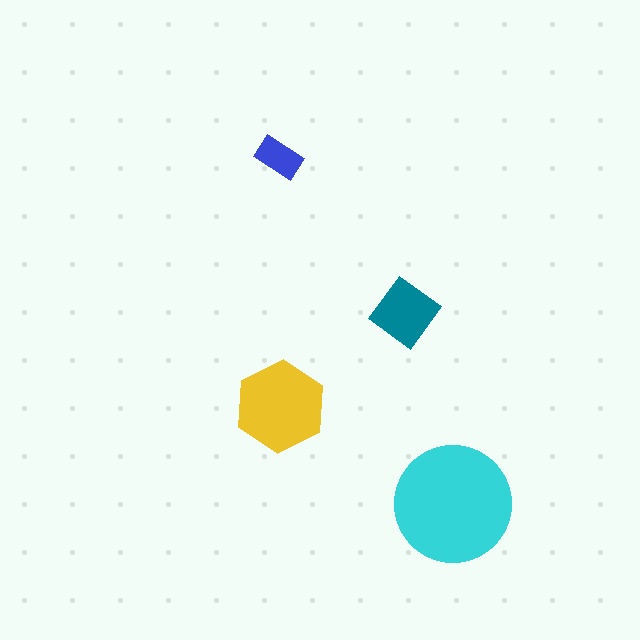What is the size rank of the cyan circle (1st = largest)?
1st.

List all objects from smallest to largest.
The blue rectangle, the teal diamond, the yellow hexagon, the cyan circle.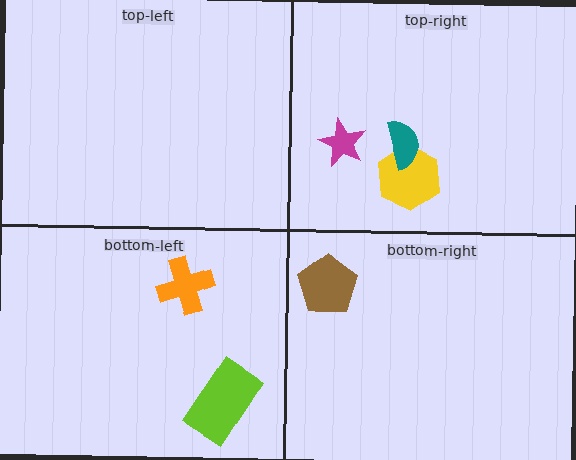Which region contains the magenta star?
The top-right region.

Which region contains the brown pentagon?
The bottom-right region.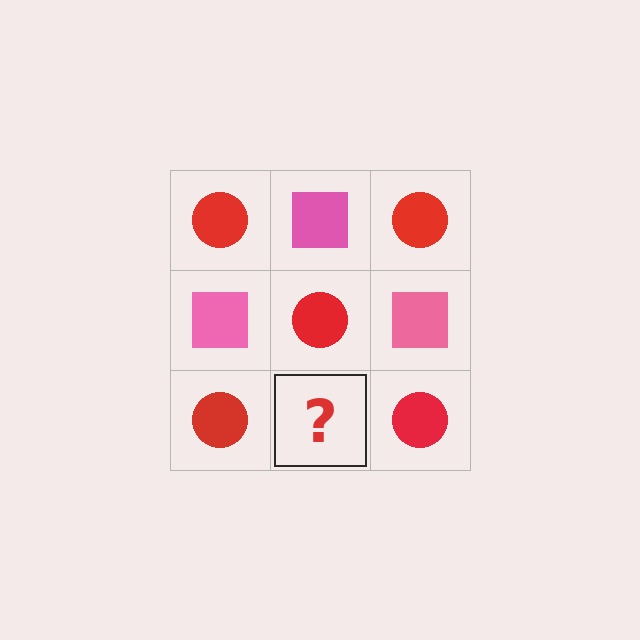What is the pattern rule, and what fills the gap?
The rule is that it alternates red circle and pink square in a checkerboard pattern. The gap should be filled with a pink square.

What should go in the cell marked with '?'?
The missing cell should contain a pink square.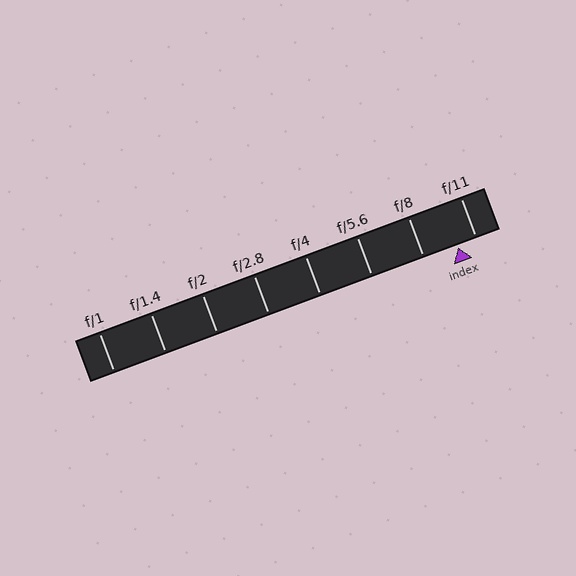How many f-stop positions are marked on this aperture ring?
There are 8 f-stop positions marked.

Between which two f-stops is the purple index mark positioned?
The index mark is between f/8 and f/11.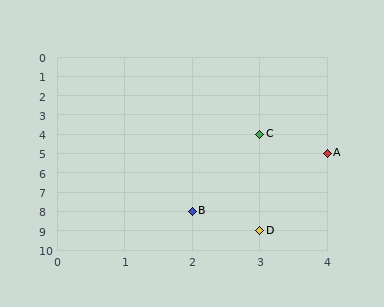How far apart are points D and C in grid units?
Points D and C are 5 rows apart.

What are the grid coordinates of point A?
Point A is at grid coordinates (4, 5).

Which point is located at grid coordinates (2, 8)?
Point B is at (2, 8).